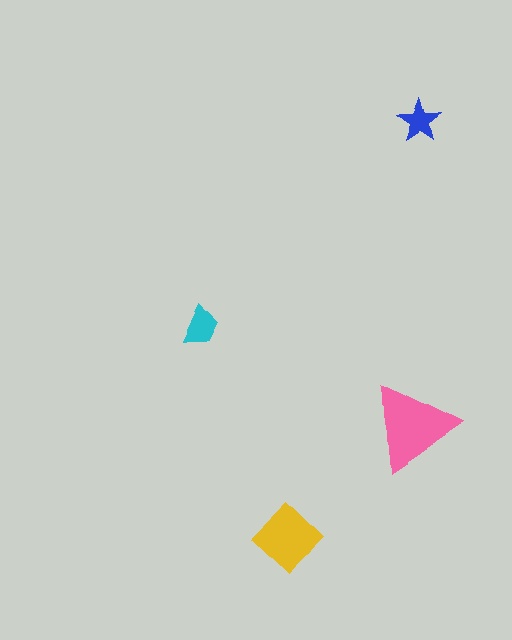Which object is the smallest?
The blue star.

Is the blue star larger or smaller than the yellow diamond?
Smaller.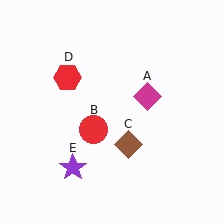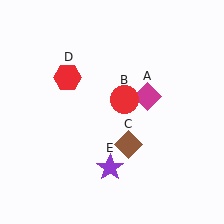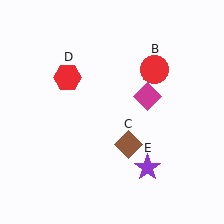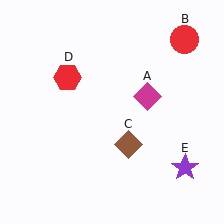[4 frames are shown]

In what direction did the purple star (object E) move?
The purple star (object E) moved right.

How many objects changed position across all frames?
2 objects changed position: red circle (object B), purple star (object E).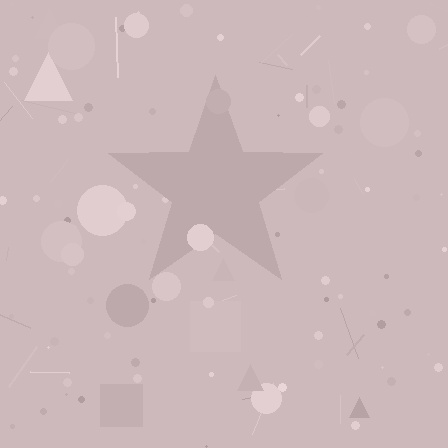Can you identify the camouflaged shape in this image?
The camouflaged shape is a star.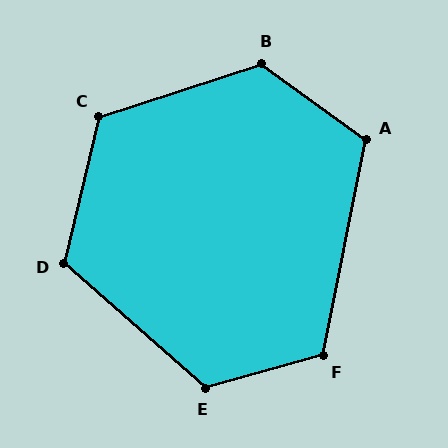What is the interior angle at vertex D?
Approximately 118 degrees (obtuse).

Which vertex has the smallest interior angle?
A, at approximately 115 degrees.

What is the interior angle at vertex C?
Approximately 122 degrees (obtuse).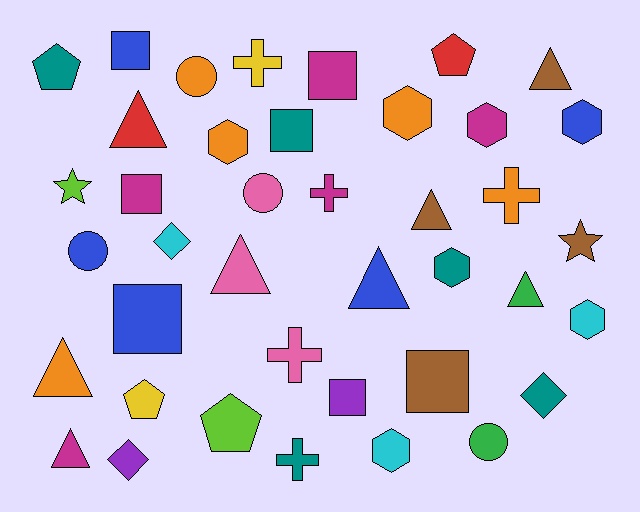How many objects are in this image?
There are 40 objects.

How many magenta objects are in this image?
There are 5 magenta objects.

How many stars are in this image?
There are 2 stars.